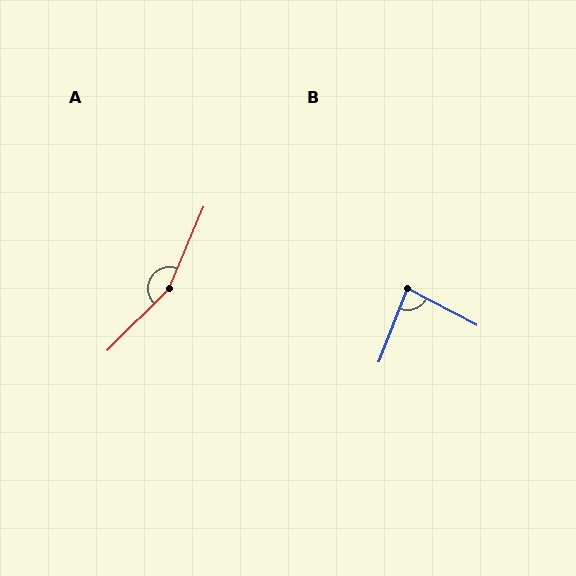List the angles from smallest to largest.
B (83°), A (158°).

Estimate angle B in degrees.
Approximately 83 degrees.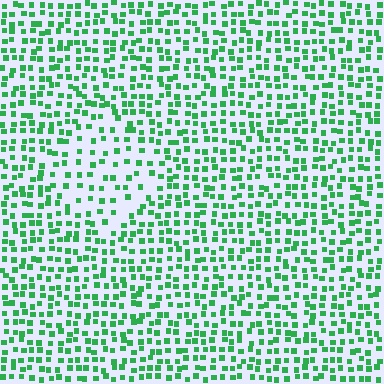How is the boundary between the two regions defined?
The boundary is defined by a change in element density (approximately 1.8x ratio). All elements are the same color, size, and shape.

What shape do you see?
I see a diamond.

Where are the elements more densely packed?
The elements are more densely packed outside the diamond boundary.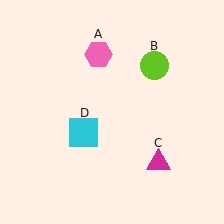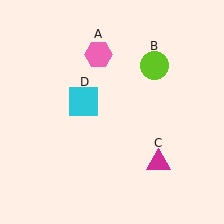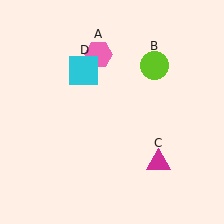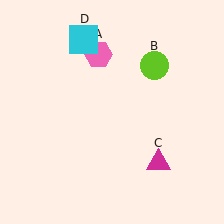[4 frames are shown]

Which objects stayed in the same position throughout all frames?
Pink hexagon (object A) and lime circle (object B) and magenta triangle (object C) remained stationary.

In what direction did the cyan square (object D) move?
The cyan square (object D) moved up.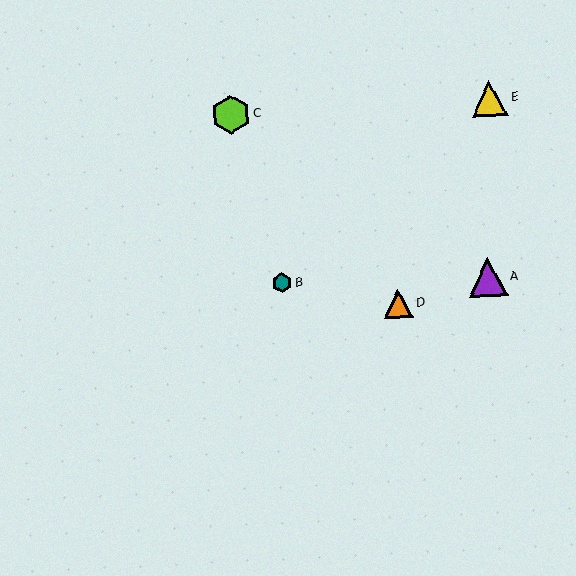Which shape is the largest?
The lime hexagon (labeled C) is the largest.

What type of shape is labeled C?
Shape C is a lime hexagon.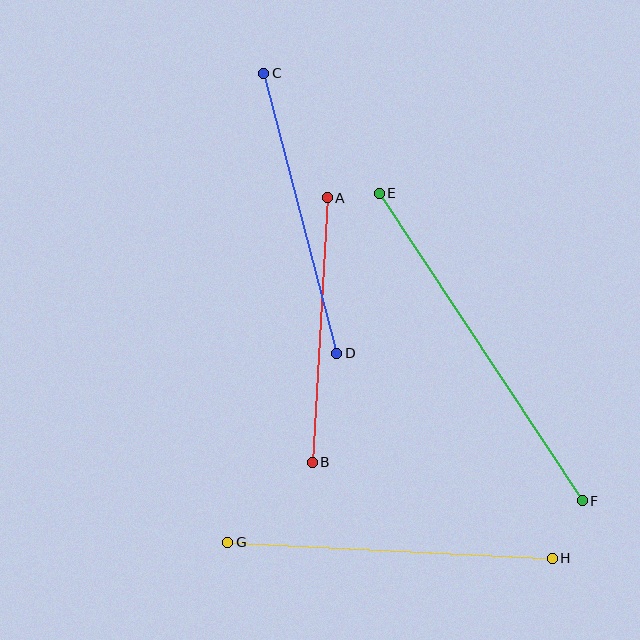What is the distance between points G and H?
The distance is approximately 325 pixels.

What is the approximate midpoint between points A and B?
The midpoint is at approximately (320, 330) pixels.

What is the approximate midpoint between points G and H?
The midpoint is at approximately (390, 550) pixels.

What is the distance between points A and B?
The distance is approximately 265 pixels.